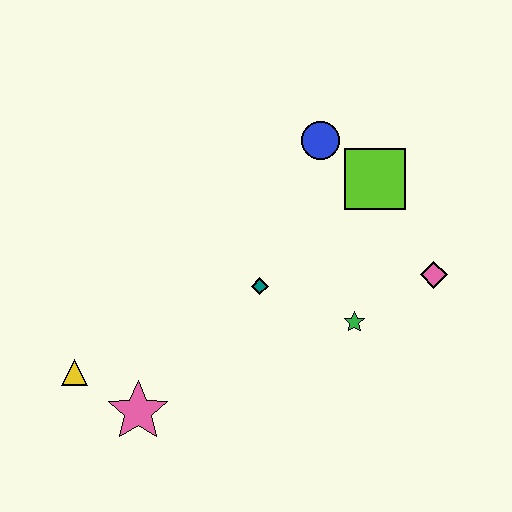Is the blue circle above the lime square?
Yes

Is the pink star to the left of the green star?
Yes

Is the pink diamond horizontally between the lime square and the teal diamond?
No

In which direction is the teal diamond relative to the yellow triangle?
The teal diamond is to the right of the yellow triangle.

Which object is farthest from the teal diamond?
The yellow triangle is farthest from the teal diamond.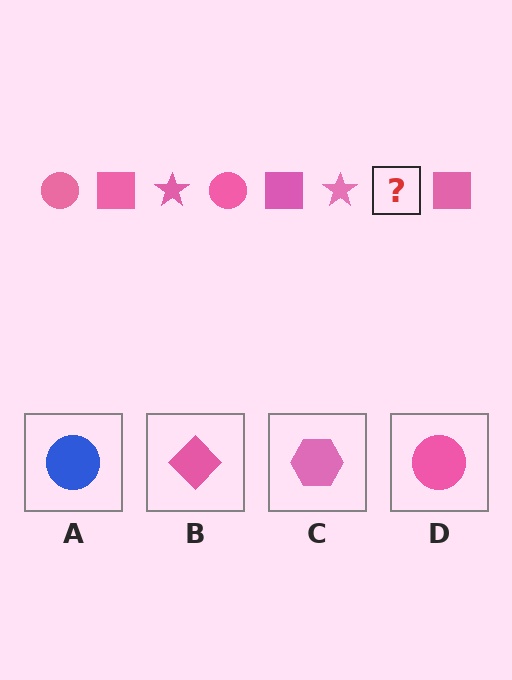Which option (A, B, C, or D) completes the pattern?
D.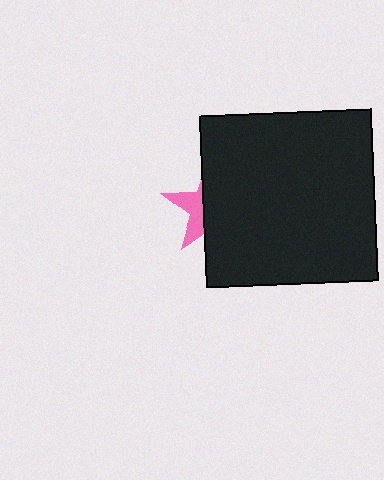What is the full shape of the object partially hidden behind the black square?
The partially hidden object is a pink star.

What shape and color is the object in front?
The object in front is a black square.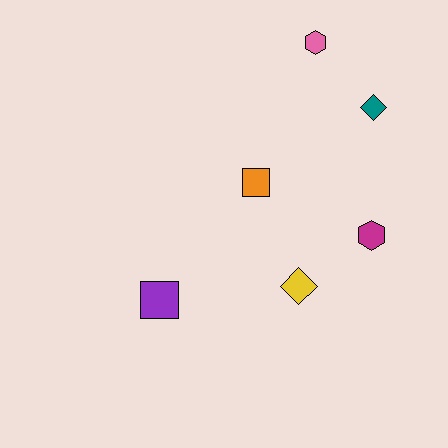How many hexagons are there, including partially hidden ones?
There are 2 hexagons.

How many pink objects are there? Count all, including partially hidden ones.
There is 1 pink object.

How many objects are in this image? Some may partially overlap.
There are 6 objects.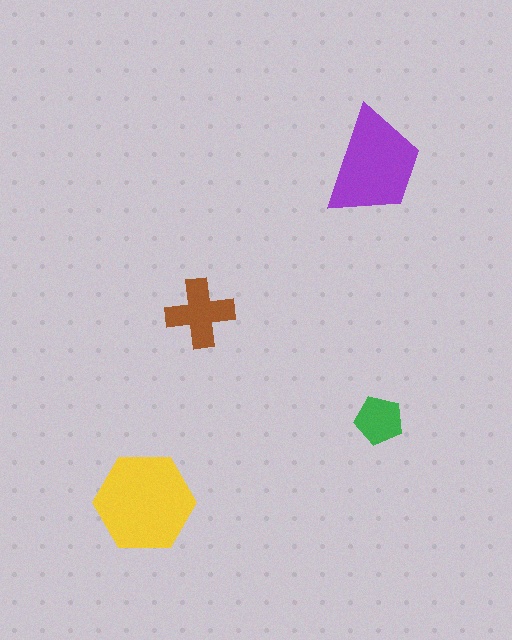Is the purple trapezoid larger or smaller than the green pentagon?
Larger.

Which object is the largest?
The yellow hexagon.